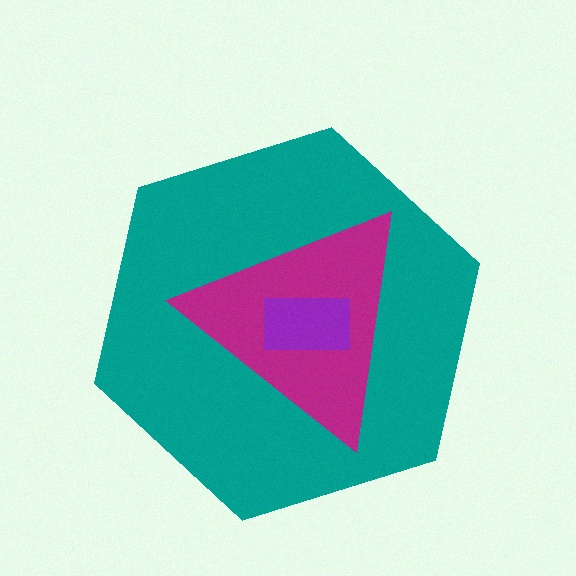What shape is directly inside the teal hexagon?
The magenta triangle.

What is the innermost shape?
The purple rectangle.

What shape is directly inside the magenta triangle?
The purple rectangle.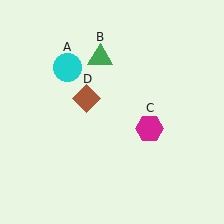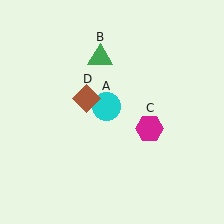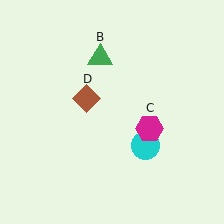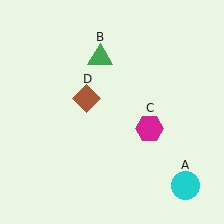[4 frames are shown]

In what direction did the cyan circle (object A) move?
The cyan circle (object A) moved down and to the right.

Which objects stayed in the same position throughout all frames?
Green triangle (object B) and magenta hexagon (object C) and brown diamond (object D) remained stationary.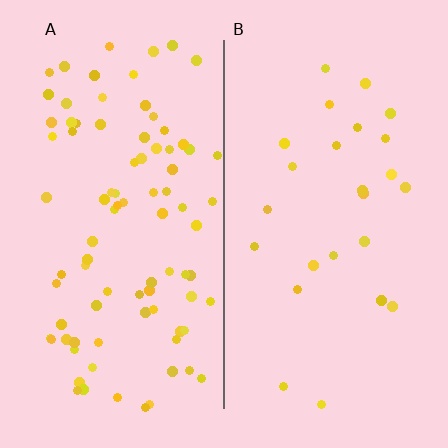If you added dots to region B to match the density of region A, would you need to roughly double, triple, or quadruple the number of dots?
Approximately triple.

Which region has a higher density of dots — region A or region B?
A (the left).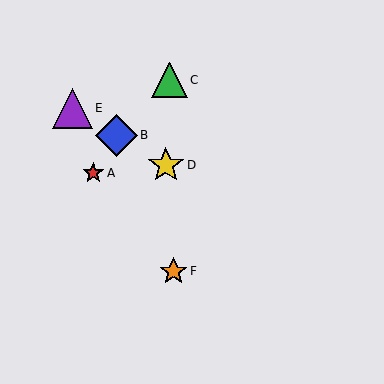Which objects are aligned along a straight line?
Objects B, D, E are aligned along a straight line.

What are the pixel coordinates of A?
Object A is at (93, 173).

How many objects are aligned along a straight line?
3 objects (B, D, E) are aligned along a straight line.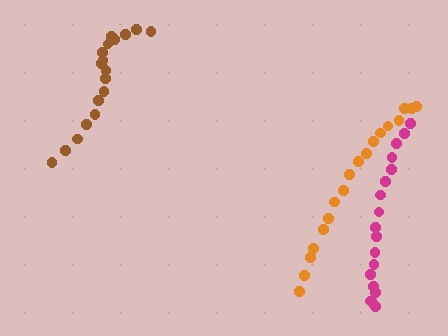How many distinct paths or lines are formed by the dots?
There are 3 distinct paths.